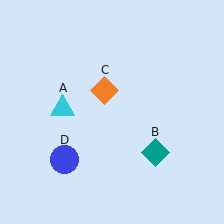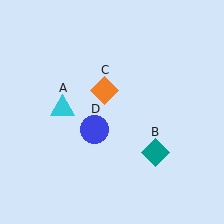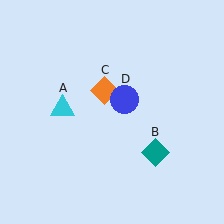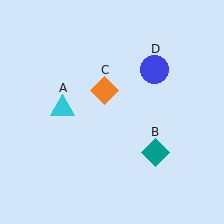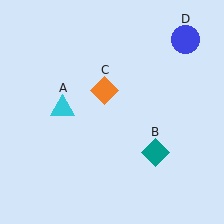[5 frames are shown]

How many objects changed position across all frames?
1 object changed position: blue circle (object D).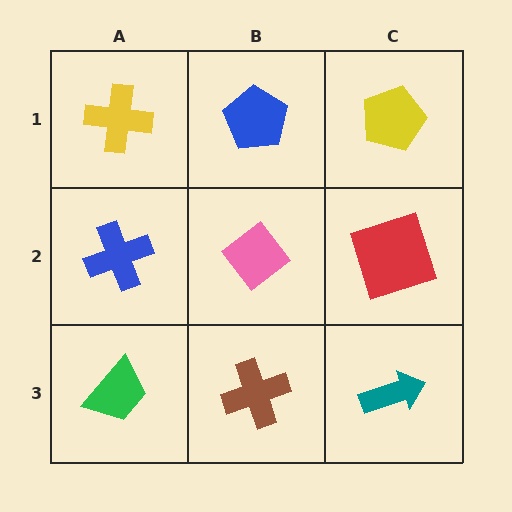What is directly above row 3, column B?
A pink diamond.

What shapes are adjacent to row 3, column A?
A blue cross (row 2, column A), a brown cross (row 3, column B).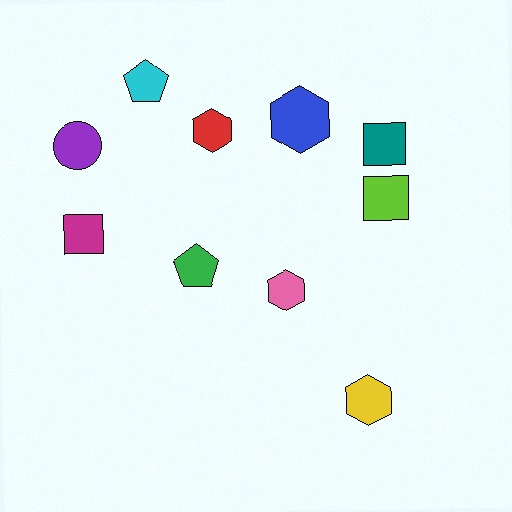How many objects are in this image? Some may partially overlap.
There are 10 objects.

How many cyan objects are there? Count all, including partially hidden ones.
There is 1 cyan object.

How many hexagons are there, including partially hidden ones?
There are 4 hexagons.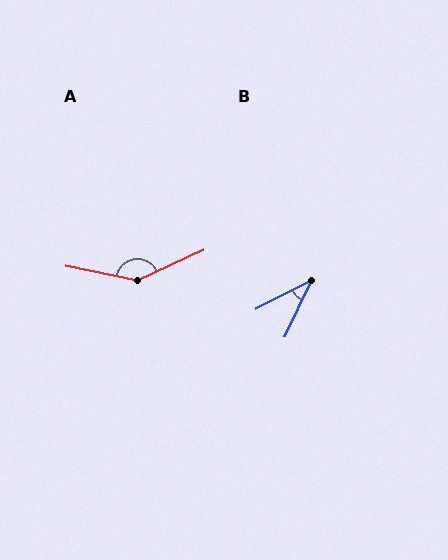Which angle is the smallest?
B, at approximately 37 degrees.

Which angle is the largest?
A, at approximately 144 degrees.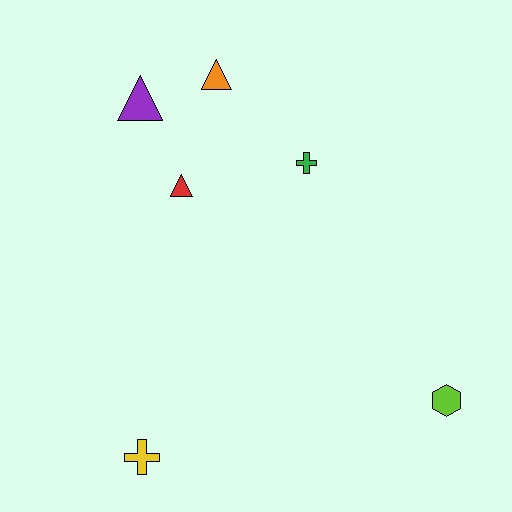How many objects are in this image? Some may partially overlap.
There are 6 objects.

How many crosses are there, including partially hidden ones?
There are 2 crosses.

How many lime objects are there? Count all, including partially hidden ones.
There is 1 lime object.